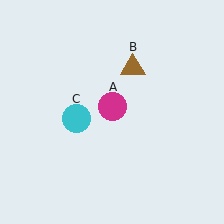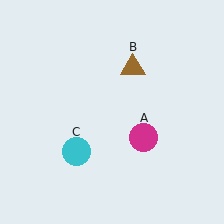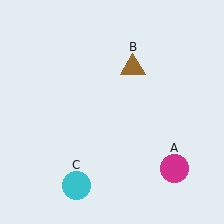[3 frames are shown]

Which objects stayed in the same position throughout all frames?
Brown triangle (object B) remained stationary.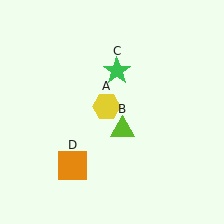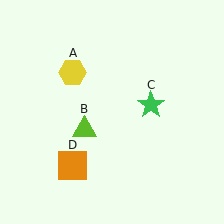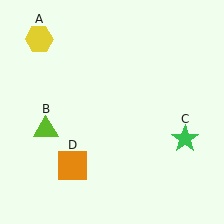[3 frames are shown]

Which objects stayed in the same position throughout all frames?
Orange square (object D) remained stationary.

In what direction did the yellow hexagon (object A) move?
The yellow hexagon (object A) moved up and to the left.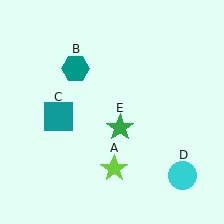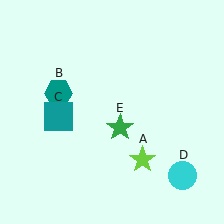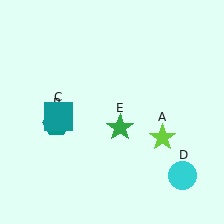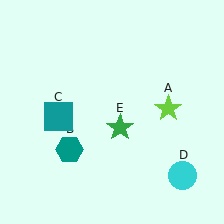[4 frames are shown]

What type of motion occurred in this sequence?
The lime star (object A), teal hexagon (object B) rotated counterclockwise around the center of the scene.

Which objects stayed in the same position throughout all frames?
Teal square (object C) and cyan circle (object D) and green star (object E) remained stationary.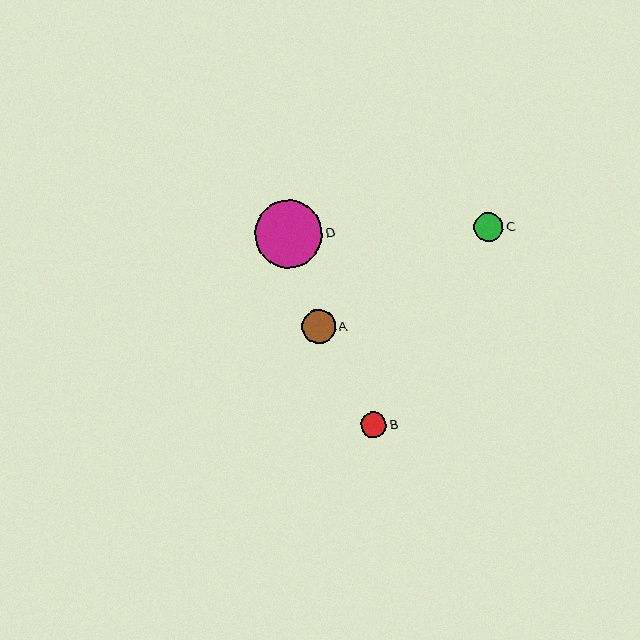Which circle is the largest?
Circle D is the largest with a size of approximately 67 pixels.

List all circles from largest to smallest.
From largest to smallest: D, A, C, B.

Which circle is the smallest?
Circle B is the smallest with a size of approximately 26 pixels.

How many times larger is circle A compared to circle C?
Circle A is approximately 1.2 times the size of circle C.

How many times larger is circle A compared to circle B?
Circle A is approximately 1.3 times the size of circle B.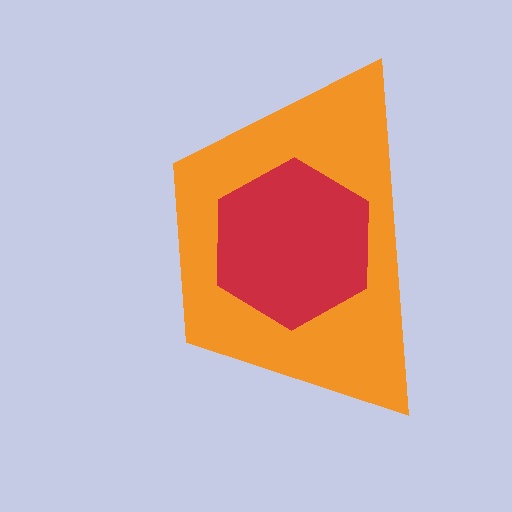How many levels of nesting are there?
2.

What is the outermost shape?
The orange trapezoid.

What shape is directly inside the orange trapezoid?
The red hexagon.